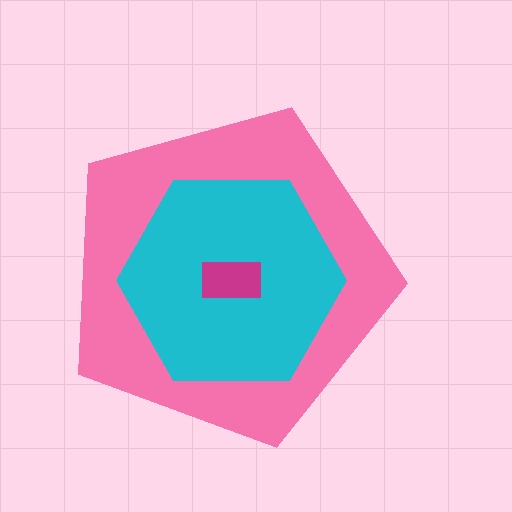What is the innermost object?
The magenta rectangle.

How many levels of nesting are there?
3.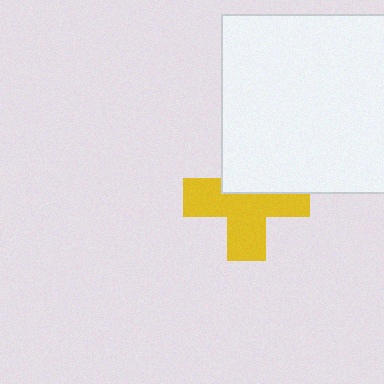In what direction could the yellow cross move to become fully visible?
The yellow cross could move down. That would shift it out from behind the white square entirely.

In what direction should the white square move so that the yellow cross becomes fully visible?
The white square should move up. That is the shortest direction to clear the overlap and leave the yellow cross fully visible.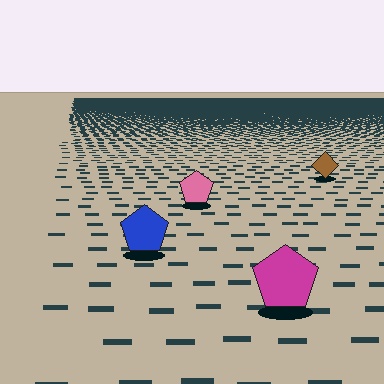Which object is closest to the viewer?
The magenta pentagon is closest. The texture marks near it are larger and more spread out.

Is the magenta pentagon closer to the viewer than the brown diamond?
Yes. The magenta pentagon is closer — you can tell from the texture gradient: the ground texture is coarser near it.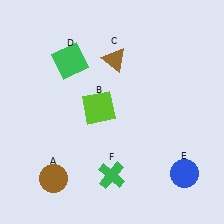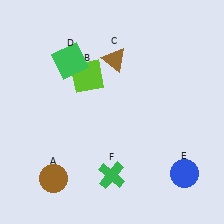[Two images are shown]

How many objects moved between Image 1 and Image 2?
1 object moved between the two images.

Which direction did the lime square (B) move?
The lime square (B) moved up.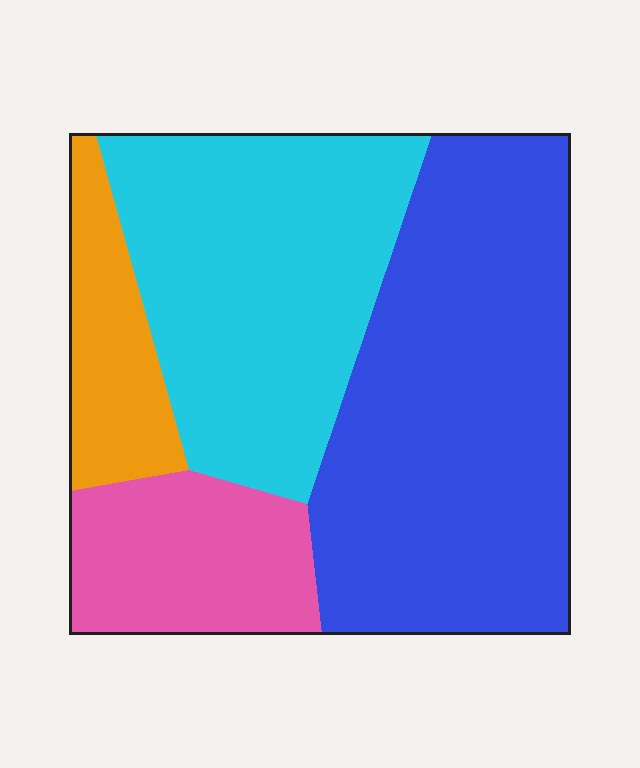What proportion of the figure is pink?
Pink takes up less than a quarter of the figure.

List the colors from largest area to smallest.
From largest to smallest: blue, cyan, pink, orange.